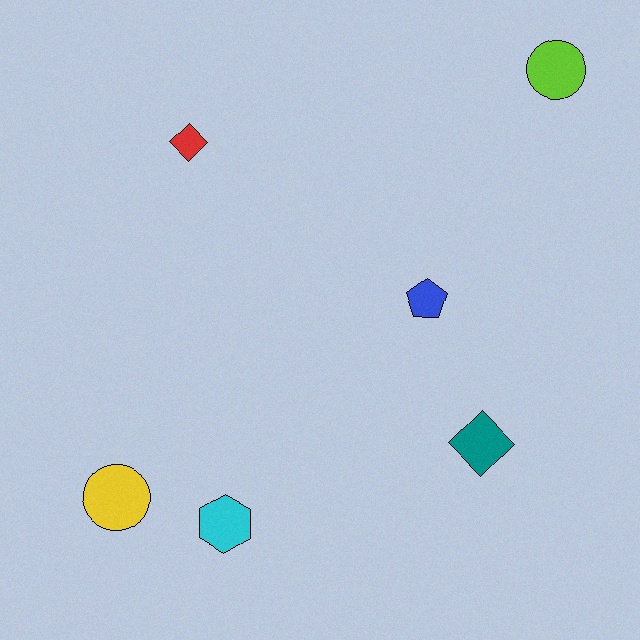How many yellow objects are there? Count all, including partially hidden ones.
There is 1 yellow object.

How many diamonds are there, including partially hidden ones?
There are 2 diamonds.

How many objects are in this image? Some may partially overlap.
There are 6 objects.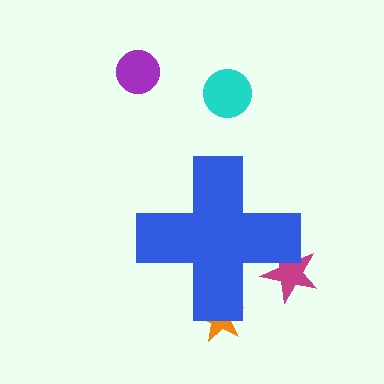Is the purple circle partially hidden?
No, the purple circle is fully visible.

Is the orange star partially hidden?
Yes, the orange star is partially hidden behind the blue cross.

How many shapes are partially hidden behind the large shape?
2 shapes are partially hidden.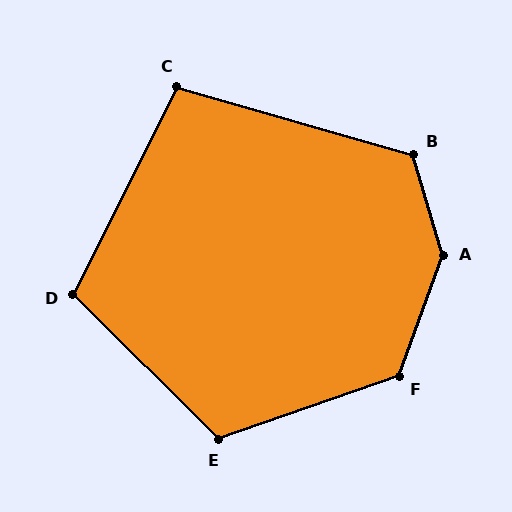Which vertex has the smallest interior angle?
C, at approximately 101 degrees.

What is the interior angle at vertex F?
Approximately 129 degrees (obtuse).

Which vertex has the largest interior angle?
A, at approximately 144 degrees.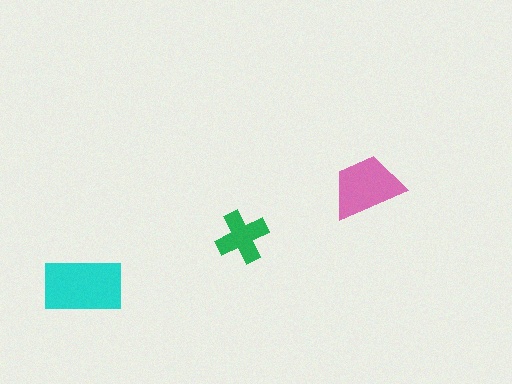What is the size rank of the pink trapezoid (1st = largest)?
2nd.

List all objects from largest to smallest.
The cyan rectangle, the pink trapezoid, the green cross.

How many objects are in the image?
There are 3 objects in the image.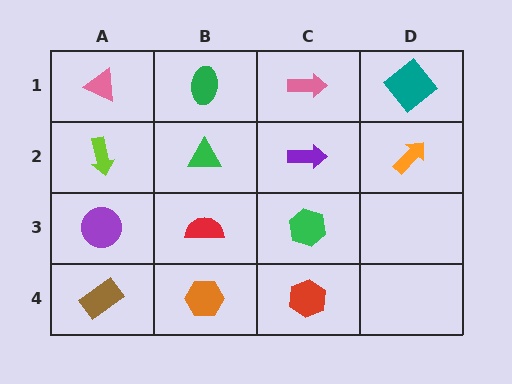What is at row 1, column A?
A pink triangle.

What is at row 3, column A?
A purple circle.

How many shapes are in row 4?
3 shapes.